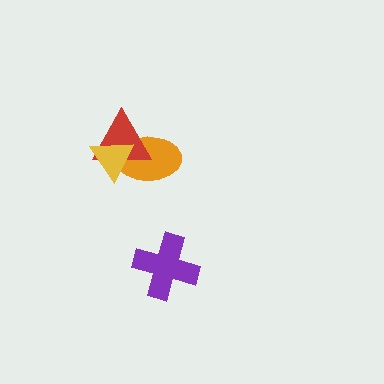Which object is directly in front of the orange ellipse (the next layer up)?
The red triangle is directly in front of the orange ellipse.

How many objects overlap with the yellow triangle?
2 objects overlap with the yellow triangle.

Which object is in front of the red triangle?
The yellow triangle is in front of the red triangle.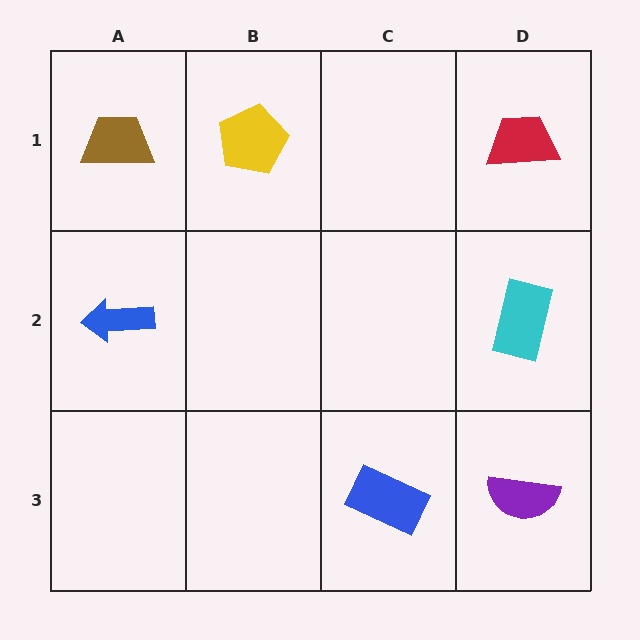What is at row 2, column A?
A blue arrow.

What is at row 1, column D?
A red trapezoid.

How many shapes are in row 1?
3 shapes.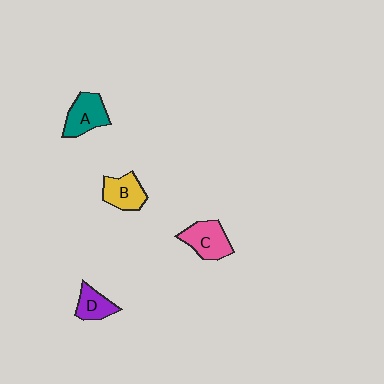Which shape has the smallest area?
Shape D (purple).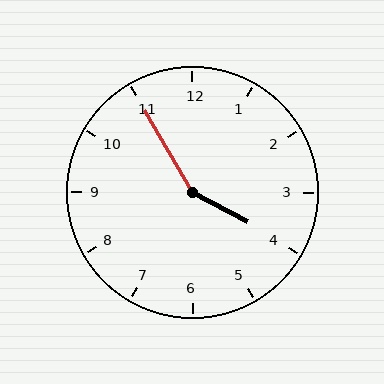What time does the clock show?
3:55.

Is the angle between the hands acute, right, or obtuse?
It is obtuse.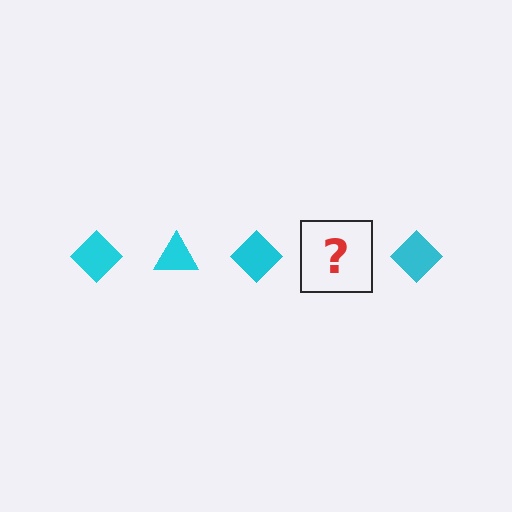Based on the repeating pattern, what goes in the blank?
The blank should be a cyan triangle.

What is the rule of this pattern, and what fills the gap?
The rule is that the pattern cycles through diamond, triangle shapes in cyan. The gap should be filled with a cyan triangle.